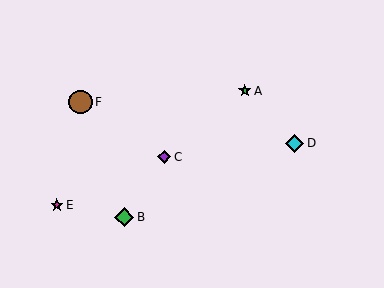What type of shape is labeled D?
Shape D is a cyan diamond.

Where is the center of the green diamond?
The center of the green diamond is at (124, 217).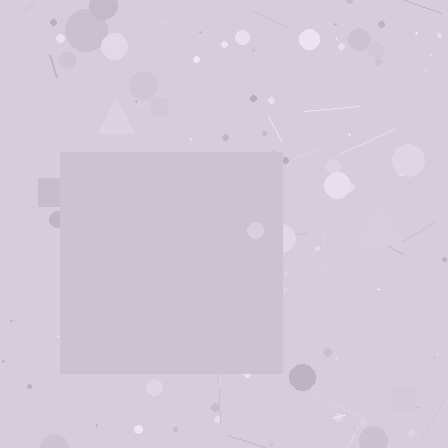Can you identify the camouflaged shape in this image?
The camouflaged shape is a square.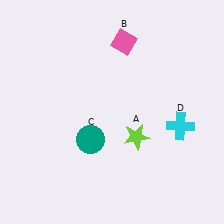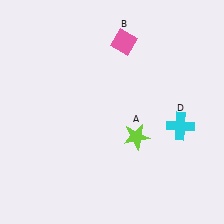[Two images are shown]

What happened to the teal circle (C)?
The teal circle (C) was removed in Image 2. It was in the bottom-left area of Image 1.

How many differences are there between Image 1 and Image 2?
There is 1 difference between the two images.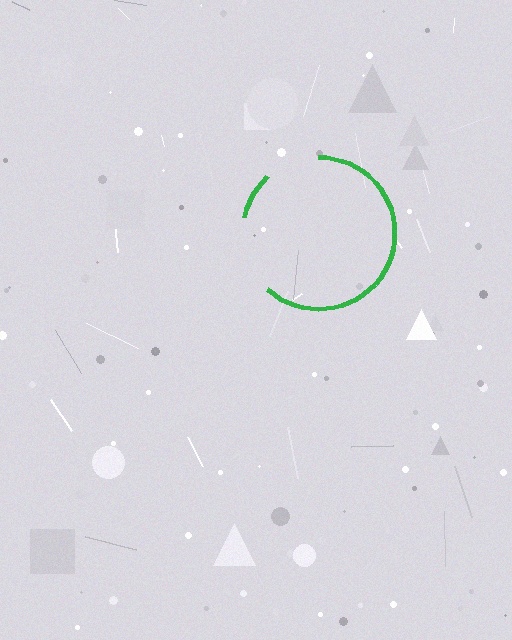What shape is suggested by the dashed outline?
The dashed outline suggests a circle.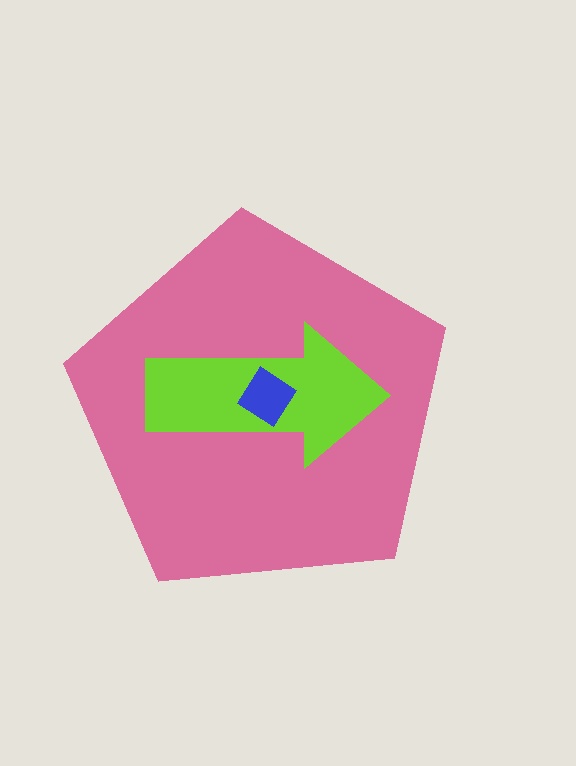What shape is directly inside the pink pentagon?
The lime arrow.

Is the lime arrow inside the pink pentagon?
Yes.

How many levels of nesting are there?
3.